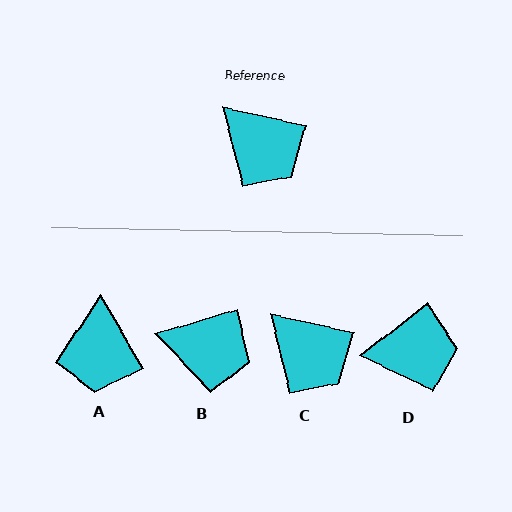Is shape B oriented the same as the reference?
No, it is off by about 29 degrees.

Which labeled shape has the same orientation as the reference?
C.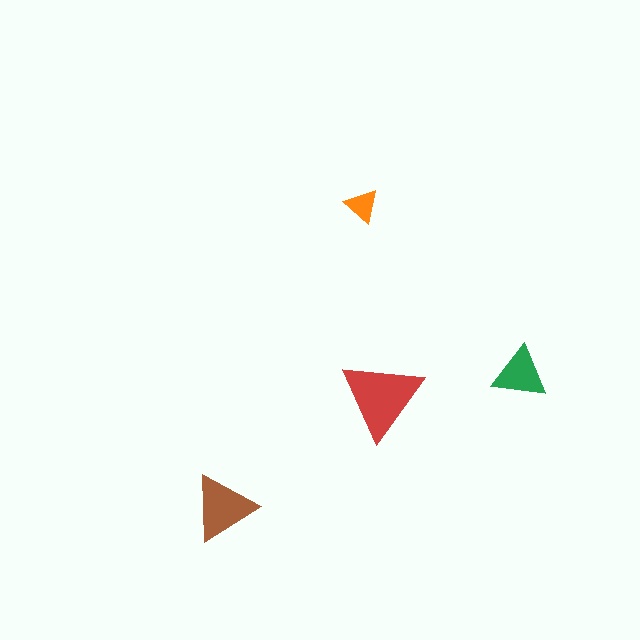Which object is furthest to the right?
The green triangle is rightmost.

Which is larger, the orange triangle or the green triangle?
The green one.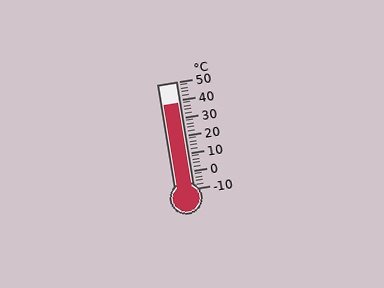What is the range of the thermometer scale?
The thermometer scale ranges from -10°C to 50°C.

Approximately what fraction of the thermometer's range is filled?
The thermometer is filled to approximately 80% of its range.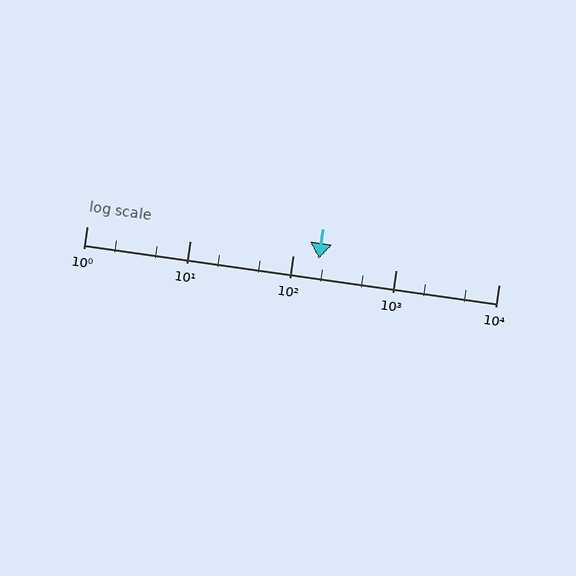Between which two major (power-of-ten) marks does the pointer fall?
The pointer is between 100 and 1000.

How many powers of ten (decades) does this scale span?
The scale spans 4 decades, from 1 to 10000.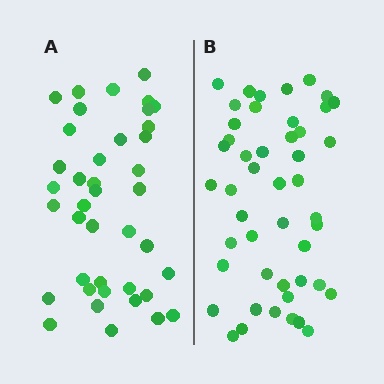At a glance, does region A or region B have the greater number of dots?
Region B (the right region) has more dots.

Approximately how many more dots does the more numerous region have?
Region B has roughly 8 or so more dots than region A.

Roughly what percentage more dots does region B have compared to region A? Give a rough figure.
About 20% more.